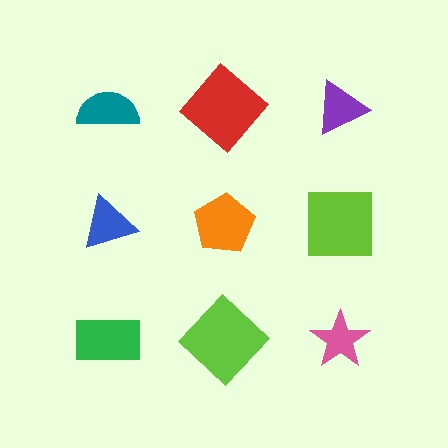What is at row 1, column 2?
A red diamond.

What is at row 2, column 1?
A blue triangle.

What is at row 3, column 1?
A green rectangle.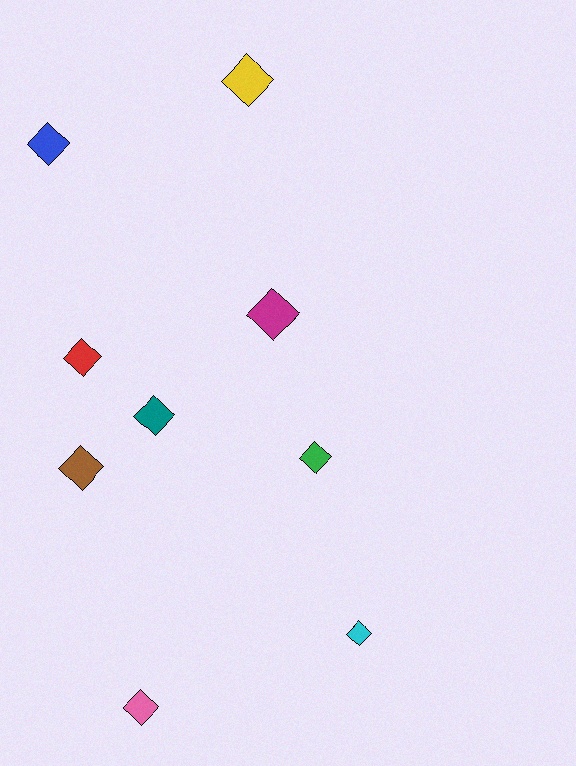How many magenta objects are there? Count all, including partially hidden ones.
There is 1 magenta object.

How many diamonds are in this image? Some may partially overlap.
There are 9 diamonds.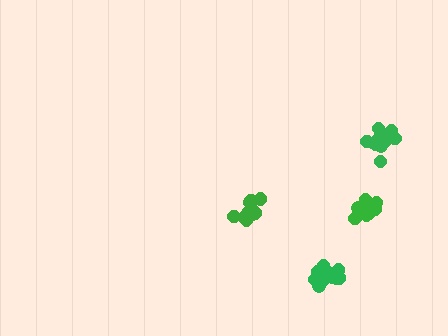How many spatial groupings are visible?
There are 4 spatial groupings.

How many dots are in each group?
Group 1: 13 dots, Group 2: 14 dots, Group 3: 16 dots, Group 4: 15 dots (58 total).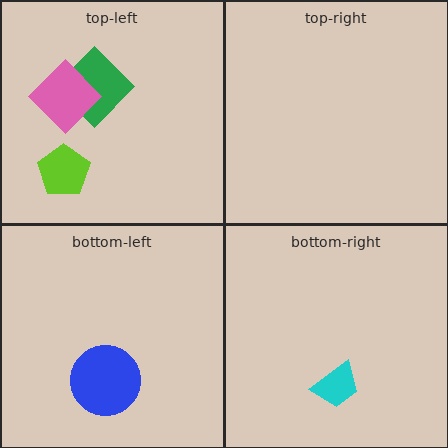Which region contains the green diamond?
The top-left region.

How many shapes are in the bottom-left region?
1.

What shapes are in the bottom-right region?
The cyan trapezoid.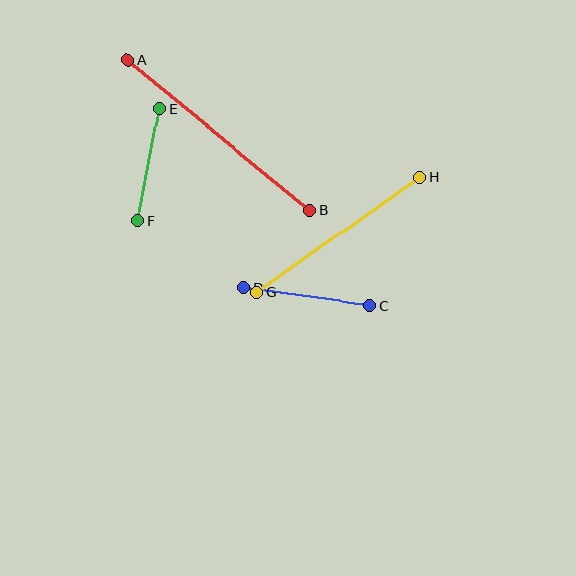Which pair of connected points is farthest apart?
Points A and B are farthest apart.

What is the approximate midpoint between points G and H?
The midpoint is at approximately (338, 235) pixels.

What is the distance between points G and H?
The distance is approximately 199 pixels.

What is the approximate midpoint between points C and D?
The midpoint is at approximately (307, 297) pixels.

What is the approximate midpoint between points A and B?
The midpoint is at approximately (219, 135) pixels.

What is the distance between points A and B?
The distance is approximately 236 pixels.